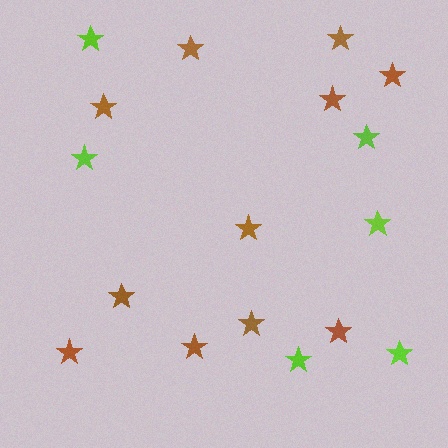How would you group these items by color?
There are 2 groups: one group of lime stars (6) and one group of brown stars (11).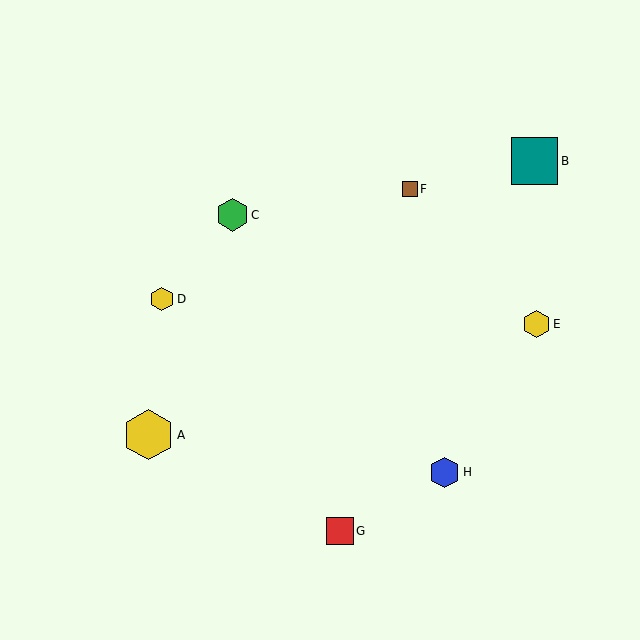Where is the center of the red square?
The center of the red square is at (340, 531).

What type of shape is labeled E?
Shape E is a yellow hexagon.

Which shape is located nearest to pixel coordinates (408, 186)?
The brown square (labeled F) at (410, 189) is nearest to that location.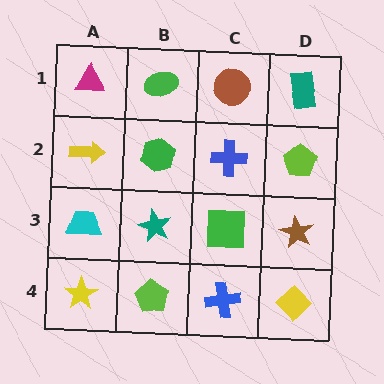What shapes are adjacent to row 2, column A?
A magenta triangle (row 1, column A), a cyan trapezoid (row 3, column A), a green hexagon (row 2, column B).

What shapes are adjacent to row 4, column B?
A teal star (row 3, column B), a yellow star (row 4, column A), a blue cross (row 4, column C).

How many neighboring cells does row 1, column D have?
2.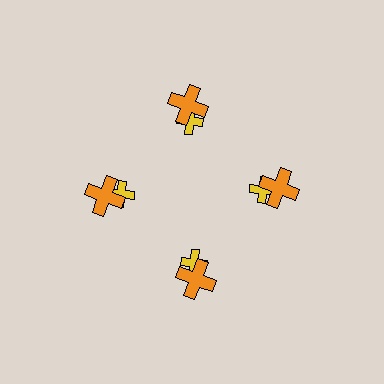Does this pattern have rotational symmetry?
Yes, this pattern has 4-fold rotational symmetry. It looks the same after rotating 90 degrees around the center.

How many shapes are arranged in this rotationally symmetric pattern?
There are 8 shapes, arranged in 4 groups of 2.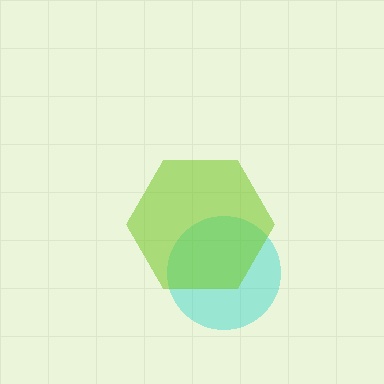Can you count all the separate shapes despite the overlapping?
Yes, there are 2 separate shapes.